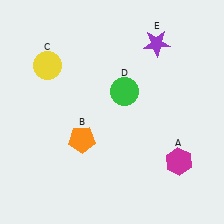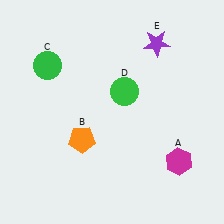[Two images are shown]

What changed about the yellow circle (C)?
In Image 1, C is yellow. In Image 2, it changed to green.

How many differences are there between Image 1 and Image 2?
There is 1 difference between the two images.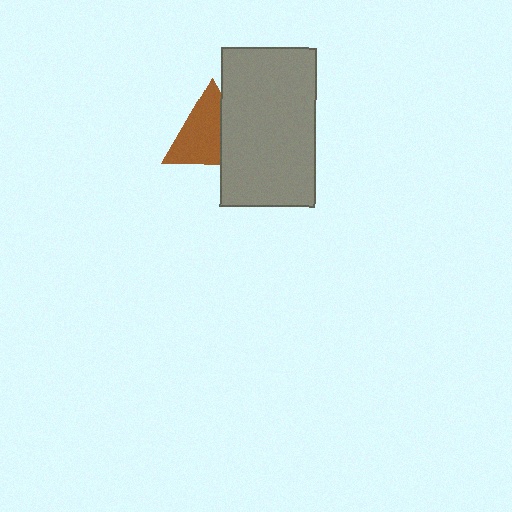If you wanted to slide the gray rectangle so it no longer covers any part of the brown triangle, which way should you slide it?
Slide it right — that is the most direct way to separate the two shapes.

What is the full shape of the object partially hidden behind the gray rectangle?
The partially hidden object is a brown triangle.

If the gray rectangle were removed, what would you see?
You would see the complete brown triangle.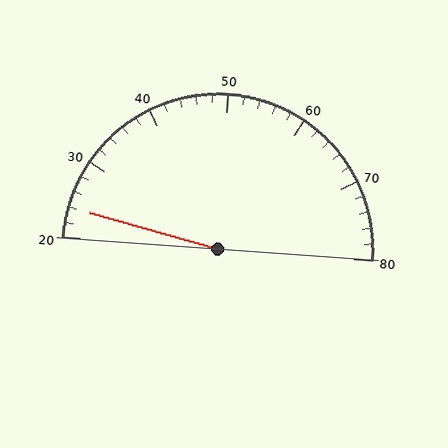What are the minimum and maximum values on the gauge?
The gauge ranges from 20 to 80.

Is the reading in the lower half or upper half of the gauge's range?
The reading is in the lower half of the range (20 to 80).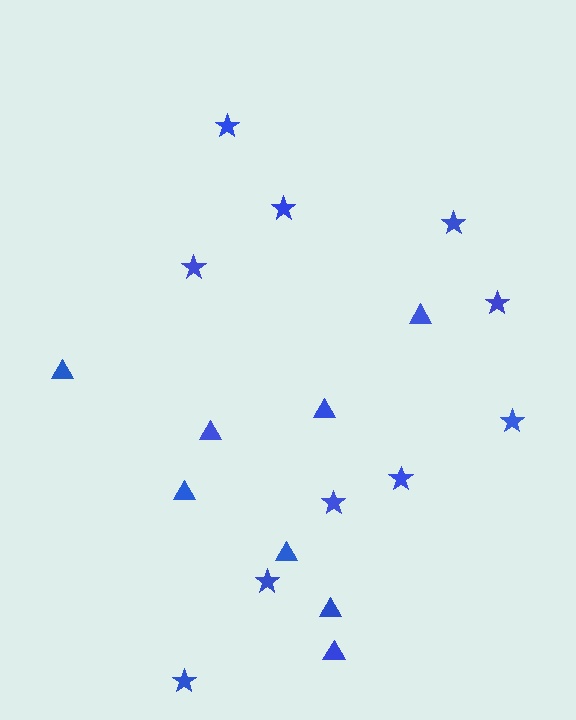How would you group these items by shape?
There are 2 groups: one group of triangles (8) and one group of stars (10).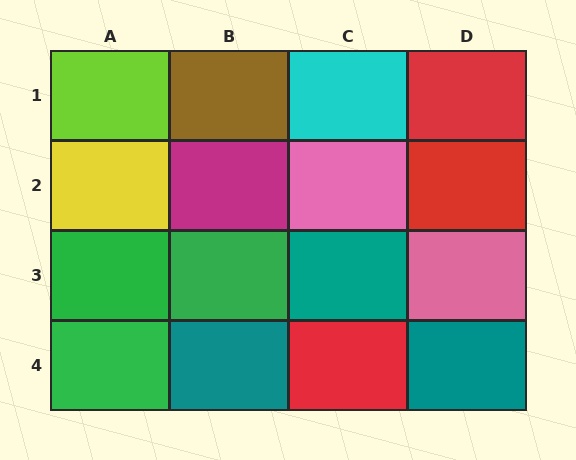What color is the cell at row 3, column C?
Teal.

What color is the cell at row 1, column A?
Lime.